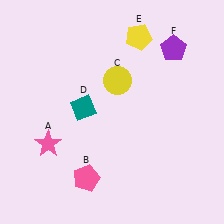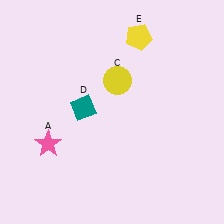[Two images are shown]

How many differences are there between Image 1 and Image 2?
There are 2 differences between the two images.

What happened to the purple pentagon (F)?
The purple pentagon (F) was removed in Image 2. It was in the top-right area of Image 1.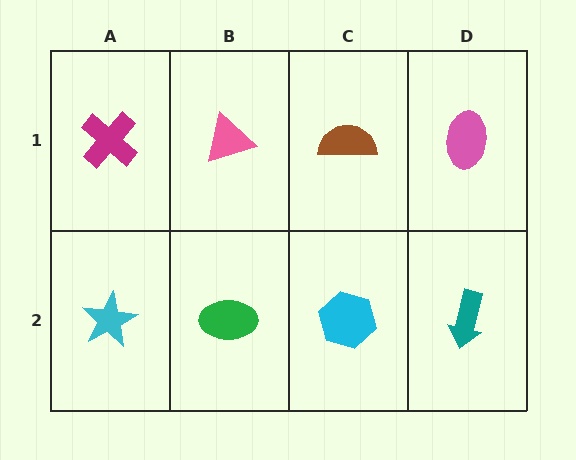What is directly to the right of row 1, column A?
A pink triangle.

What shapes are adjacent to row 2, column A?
A magenta cross (row 1, column A), a green ellipse (row 2, column B).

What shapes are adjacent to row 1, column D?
A teal arrow (row 2, column D), a brown semicircle (row 1, column C).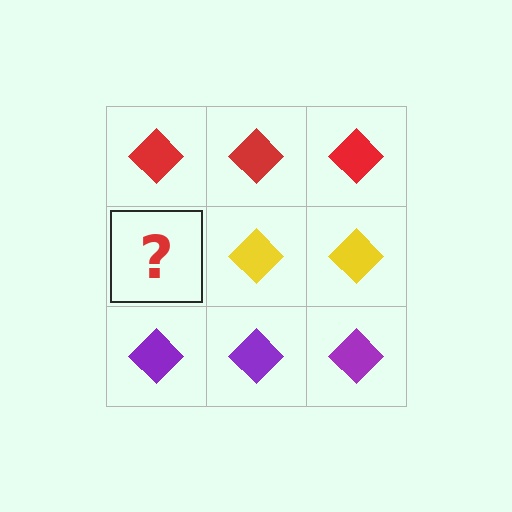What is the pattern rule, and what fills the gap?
The rule is that each row has a consistent color. The gap should be filled with a yellow diamond.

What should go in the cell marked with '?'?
The missing cell should contain a yellow diamond.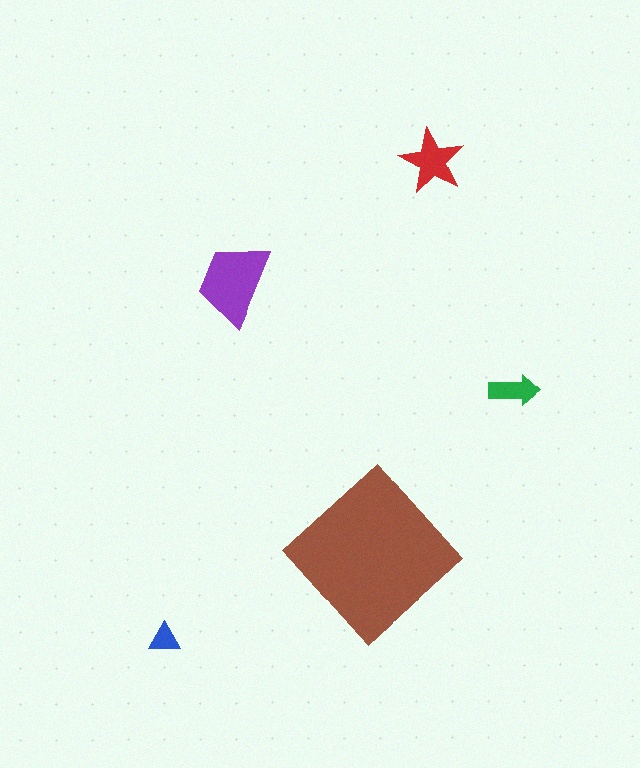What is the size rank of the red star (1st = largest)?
3rd.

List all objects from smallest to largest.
The blue triangle, the green arrow, the red star, the purple trapezoid, the brown diamond.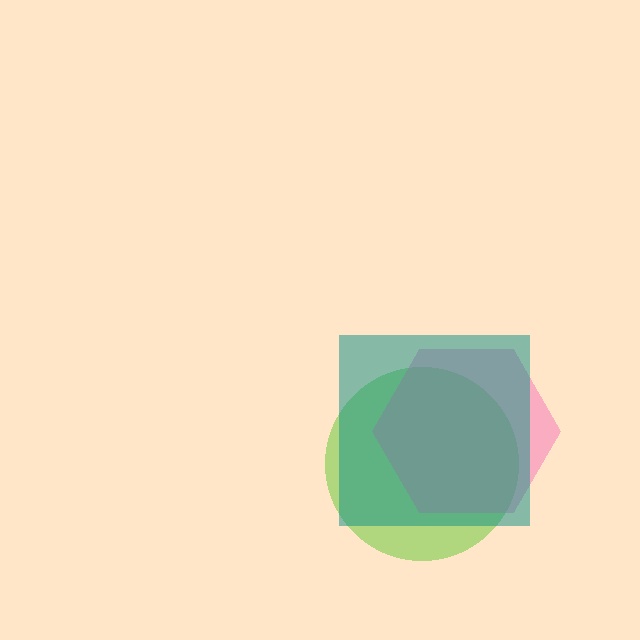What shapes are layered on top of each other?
The layered shapes are: a lime circle, a pink hexagon, a teal square.